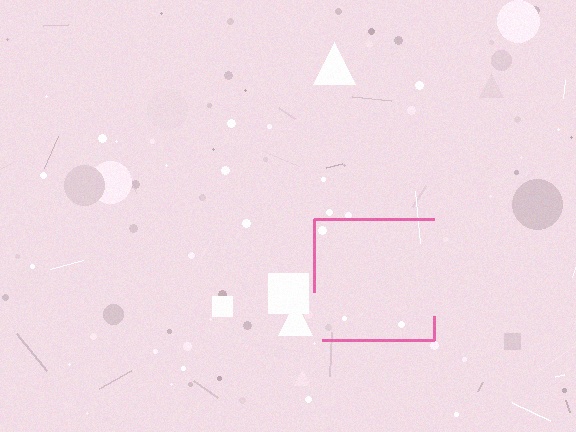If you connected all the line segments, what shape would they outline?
They would outline a square.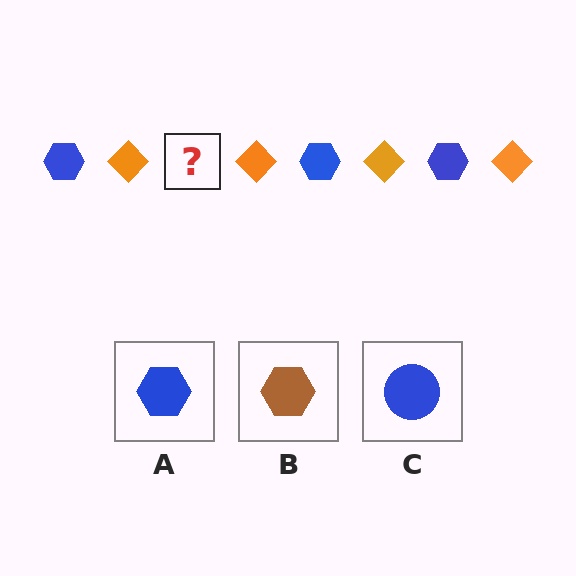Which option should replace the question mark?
Option A.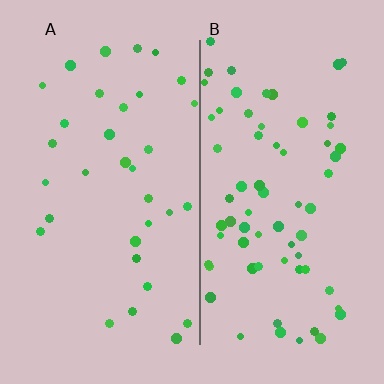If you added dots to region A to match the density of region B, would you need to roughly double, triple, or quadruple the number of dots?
Approximately double.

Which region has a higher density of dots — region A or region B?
B (the right).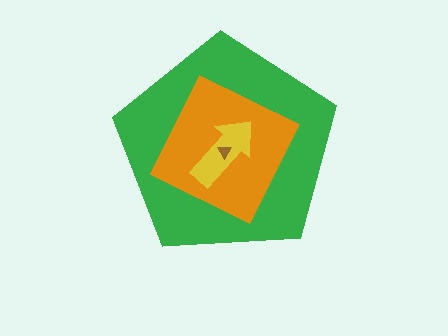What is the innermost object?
The brown triangle.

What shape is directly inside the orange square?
The yellow arrow.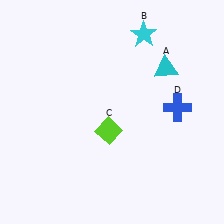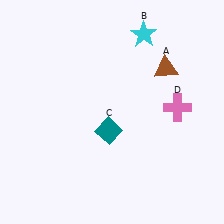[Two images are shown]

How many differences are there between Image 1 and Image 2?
There are 3 differences between the two images.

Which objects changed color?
A changed from cyan to brown. C changed from lime to teal. D changed from blue to pink.